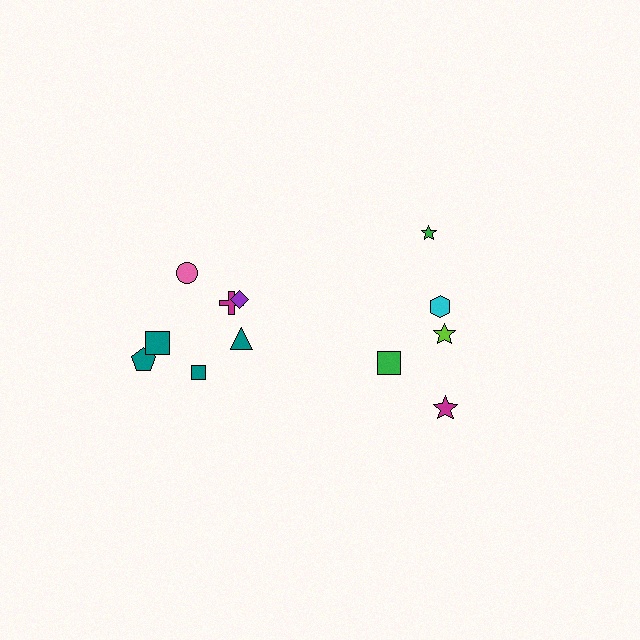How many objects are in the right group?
There are 5 objects.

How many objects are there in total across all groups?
There are 12 objects.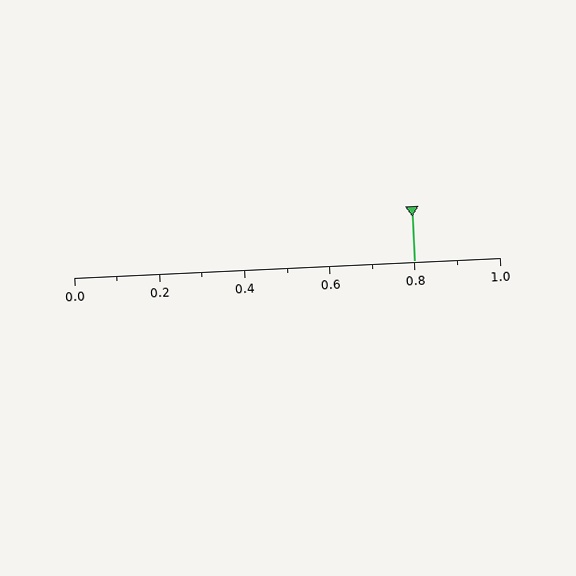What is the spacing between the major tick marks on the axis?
The major ticks are spaced 0.2 apart.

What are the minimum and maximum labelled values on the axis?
The axis runs from 0.0 to 1.0.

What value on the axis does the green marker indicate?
The marker indicates approximately 0.8.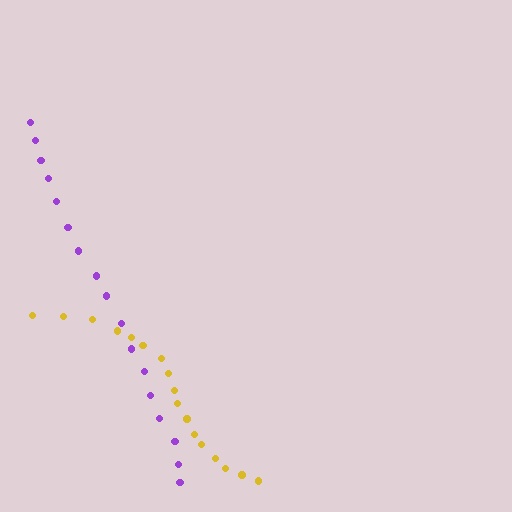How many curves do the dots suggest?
There are 2 distinct paths.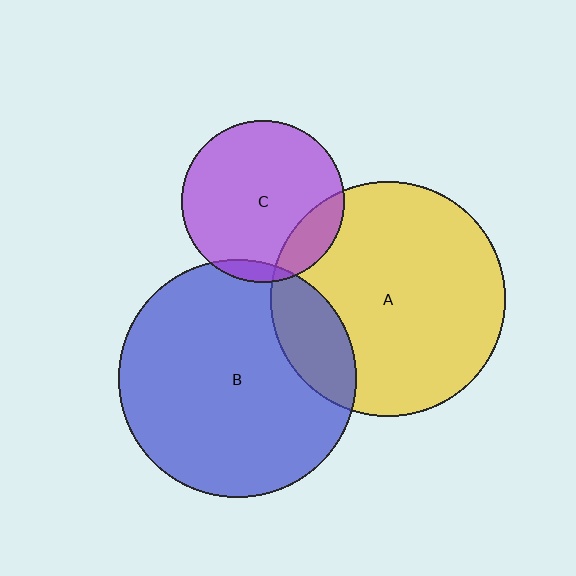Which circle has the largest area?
Circle B (blue).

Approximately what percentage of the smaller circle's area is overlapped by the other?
Approximately 20%.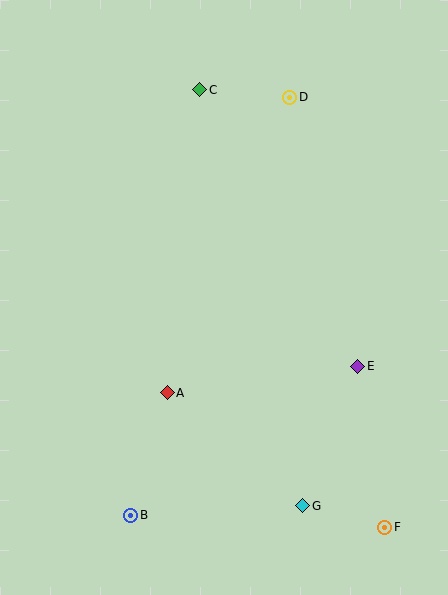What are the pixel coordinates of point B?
Point B is at (131, 515).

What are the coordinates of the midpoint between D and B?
The midpoint between D and B is at (210, 306).